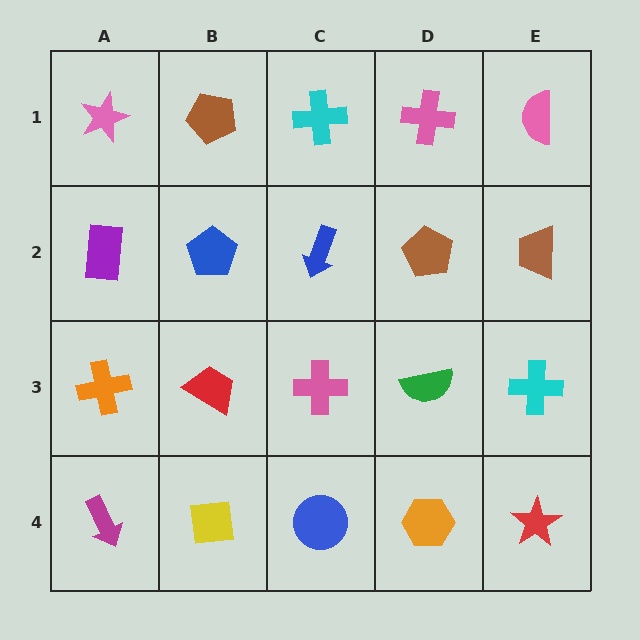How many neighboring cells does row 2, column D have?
4.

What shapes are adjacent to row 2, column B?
A brown pentagon (row 1, column B), a red trapezoid (row 3, column B), a purple rectangle (row 2, column A), a blue arrow (row 2, column C).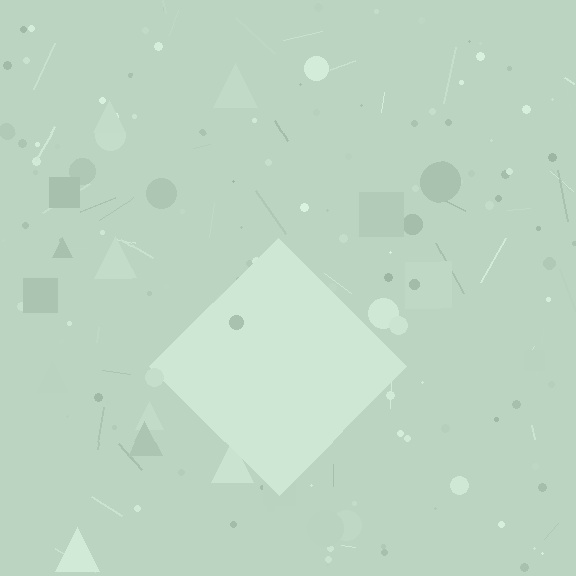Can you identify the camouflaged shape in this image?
The camouflaged shape is a diamond.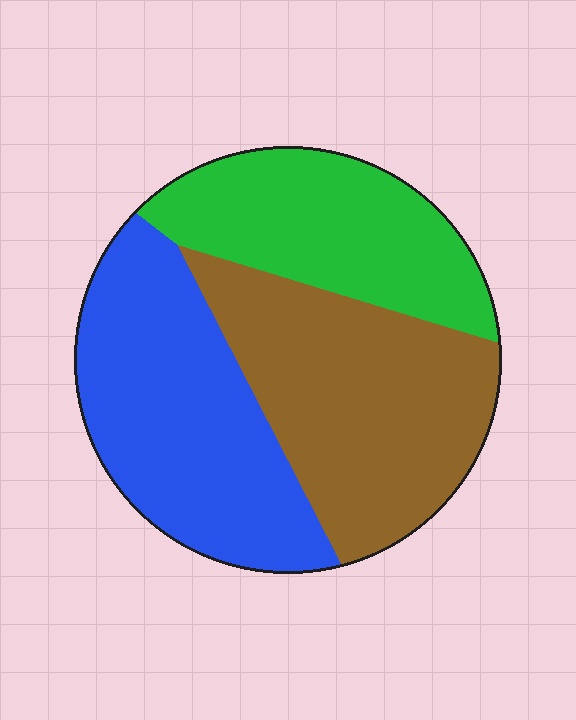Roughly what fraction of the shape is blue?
Blue covers 36% of the shape.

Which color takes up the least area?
Green, at roughly 25%.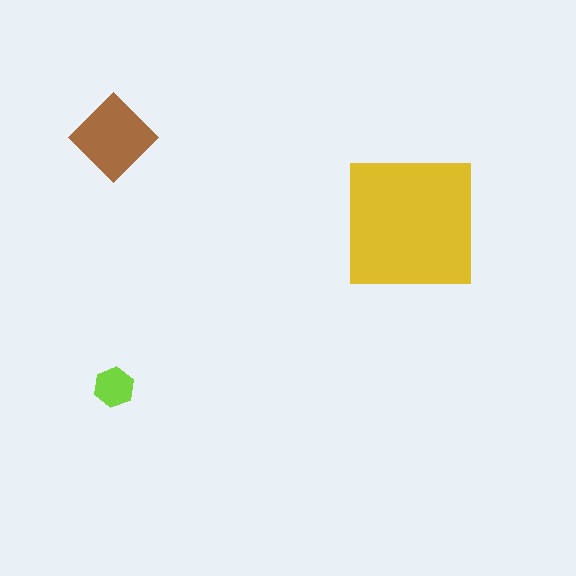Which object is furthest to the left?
The lime hexagon is leftmost.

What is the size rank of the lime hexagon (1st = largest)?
3rd.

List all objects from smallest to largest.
The lime hexagon, the brown diamond, the yellow square.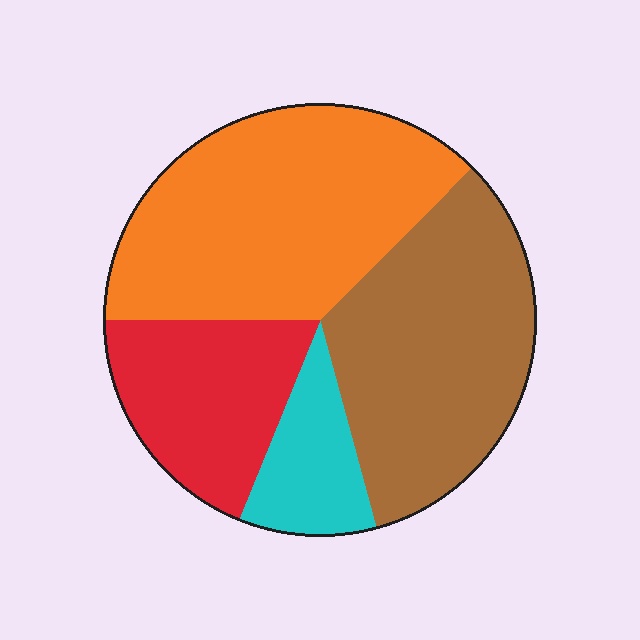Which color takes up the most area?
Orange, at roughly 40%.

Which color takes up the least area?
Cyan, at roughly 10%.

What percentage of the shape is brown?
Brown covers 33% of the shape.